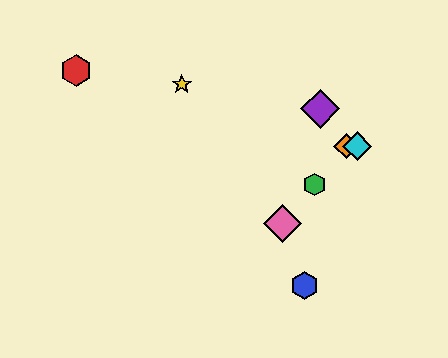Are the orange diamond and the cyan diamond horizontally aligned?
Yes, both are at y≈146.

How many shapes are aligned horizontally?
2 shapes (the orange diamond, the cyan diamond) are aligned horizontally.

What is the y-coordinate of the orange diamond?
The orange diamond is at y≈146.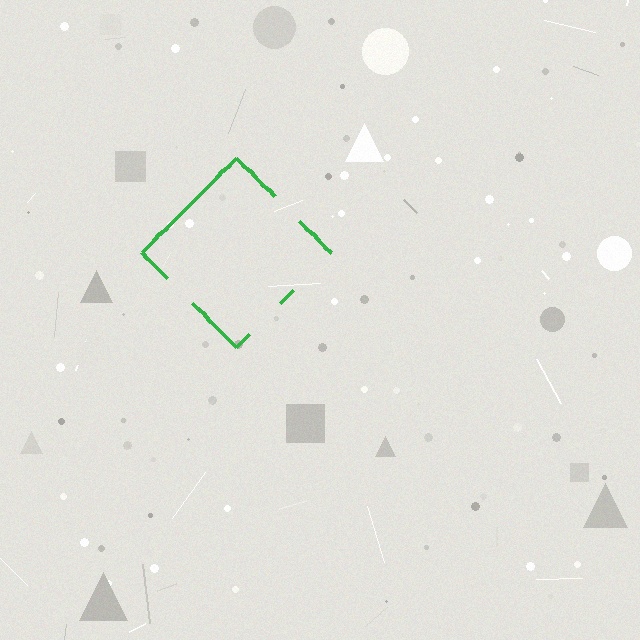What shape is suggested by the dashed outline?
The dashed outline suggests a diamond.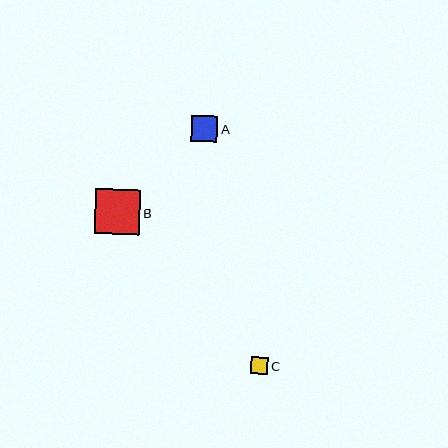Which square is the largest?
Square B is the largest with a size of approximately 45 pixels.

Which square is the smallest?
Square C is the smallest with a size of approximately 17 pixels.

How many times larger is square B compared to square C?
Square B is approximately 2.6 times the size of square C.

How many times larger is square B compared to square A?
Square B is approximately 1.7 times the size of square A.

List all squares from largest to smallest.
From largest to smallest: B, A, C.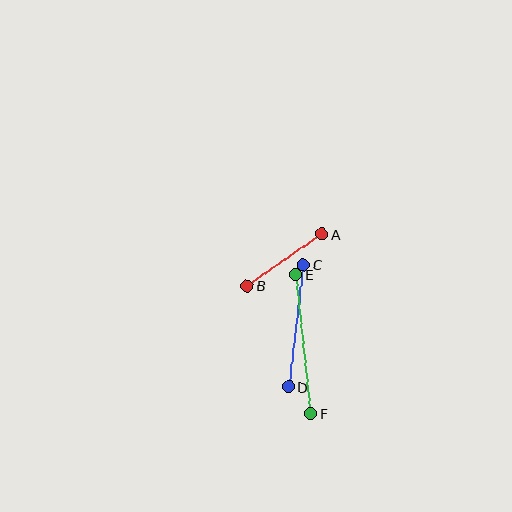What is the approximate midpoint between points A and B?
The midpoint is at approximately (285, 260) pixels.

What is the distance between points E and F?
The distance is approximately 140 pixels.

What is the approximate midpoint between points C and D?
The midpoint is at approximately (296, 326) pixels.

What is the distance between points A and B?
The distance is approximately 91 pixels.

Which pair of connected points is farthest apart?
Points E and F are farthest apart.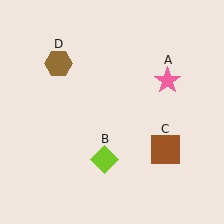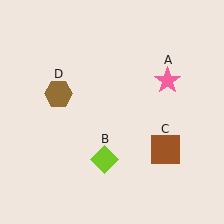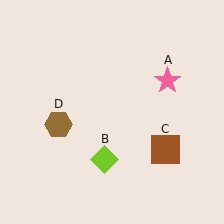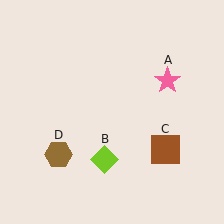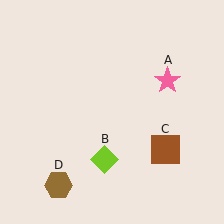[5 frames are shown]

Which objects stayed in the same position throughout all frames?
Pink star (object A) and lime diamond (object B) and brown square (object C) remained stationary.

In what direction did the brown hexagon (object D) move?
The brown hexagon (object D) moved down.